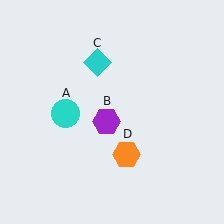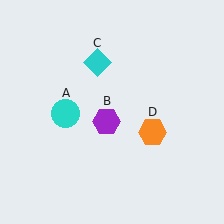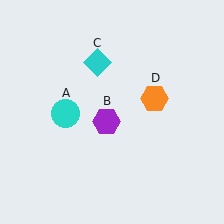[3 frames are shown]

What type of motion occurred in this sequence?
The orange hexagon (object D) rotated counterclockwise around the center of the scene.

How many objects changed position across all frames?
1 object changed position: orange hexagon (object D).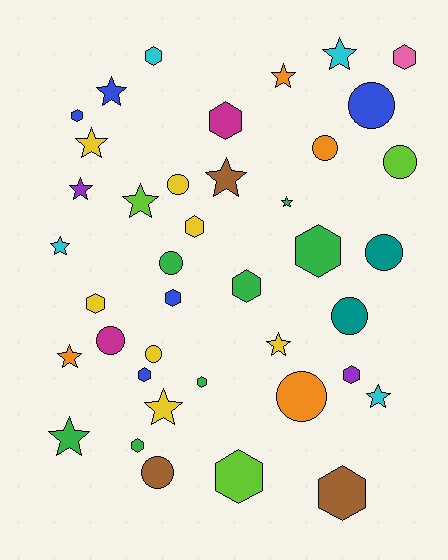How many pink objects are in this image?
There is 1 pink object.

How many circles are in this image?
There are 11 circles.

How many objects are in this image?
There are 40 objects.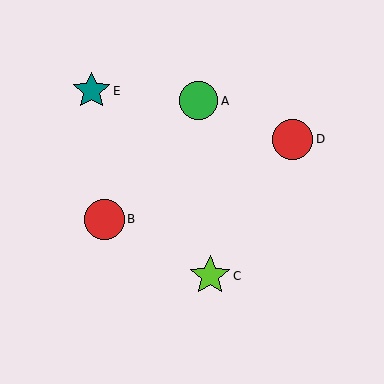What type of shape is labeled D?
Shape D is a red circle.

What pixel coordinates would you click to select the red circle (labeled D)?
Click at (293, 139) to select the red circle D.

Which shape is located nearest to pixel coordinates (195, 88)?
The green circle (labeled A) at (198, 101) is nearest to that location.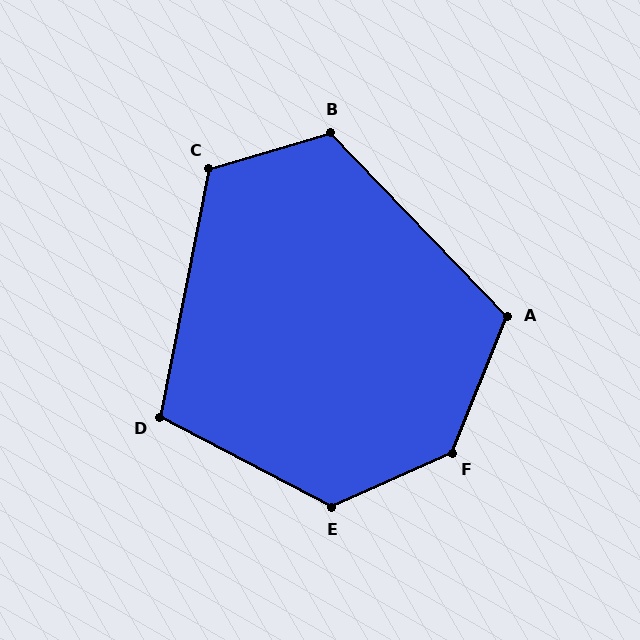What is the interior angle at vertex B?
Approximately 117 degrees (obtuse).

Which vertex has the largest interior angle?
F, at approximately 136 degrees.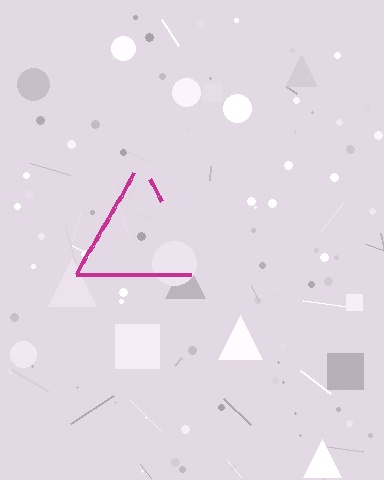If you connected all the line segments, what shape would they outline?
They would outline a triangle.